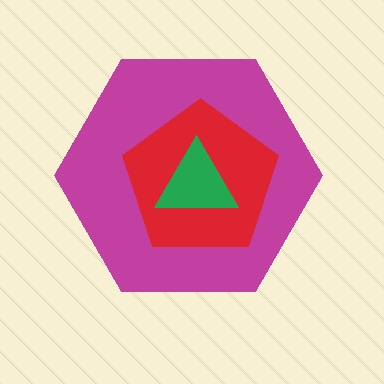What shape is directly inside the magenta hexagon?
The red pentagon.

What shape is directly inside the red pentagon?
The green triangle.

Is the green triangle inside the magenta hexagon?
Yes.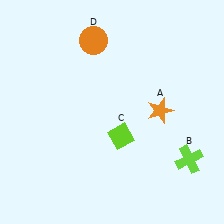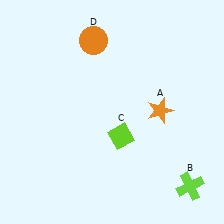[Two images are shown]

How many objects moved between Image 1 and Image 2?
1 object moved between the two images.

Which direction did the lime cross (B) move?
The lime cross (B) moved down.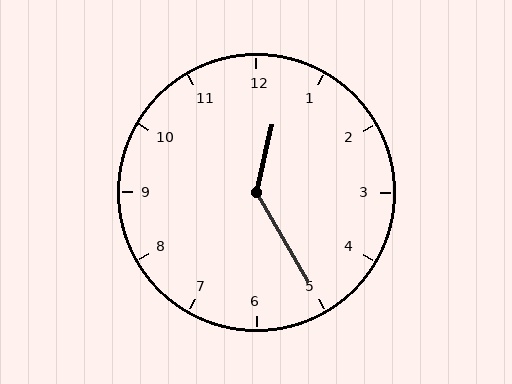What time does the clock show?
12:25.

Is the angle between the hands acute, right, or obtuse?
It is obtuse.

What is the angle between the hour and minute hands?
Approximately 138 degrees.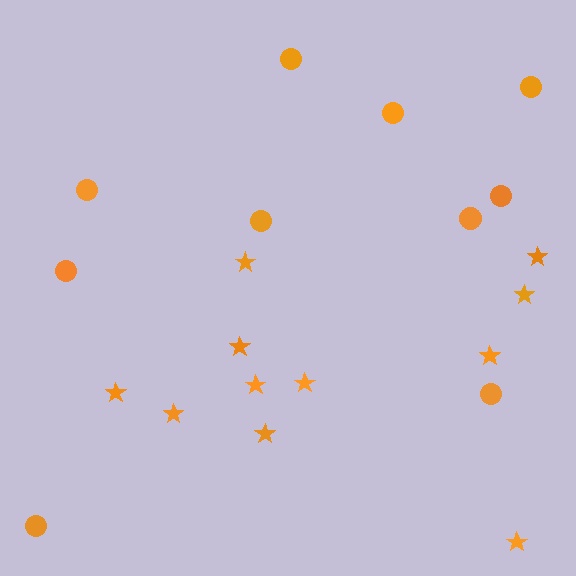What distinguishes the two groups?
There are 2 groups: one group of stars (11) and one group of circles (10).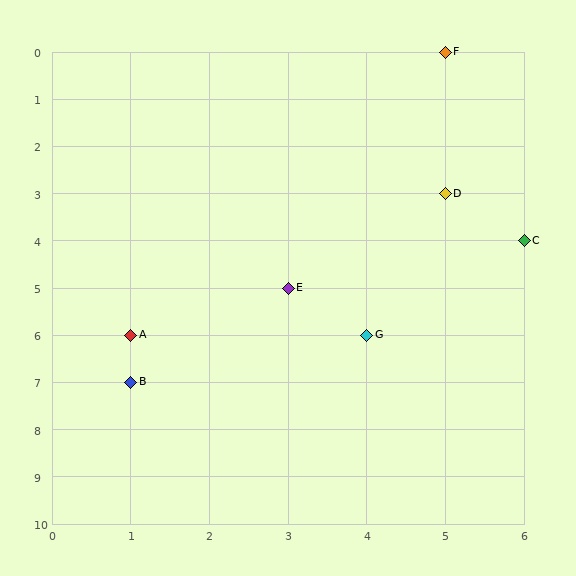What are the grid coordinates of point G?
Point G is at grid coordinates (4, 6).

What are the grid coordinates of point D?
Point D is at grid coordinates (5, 3).